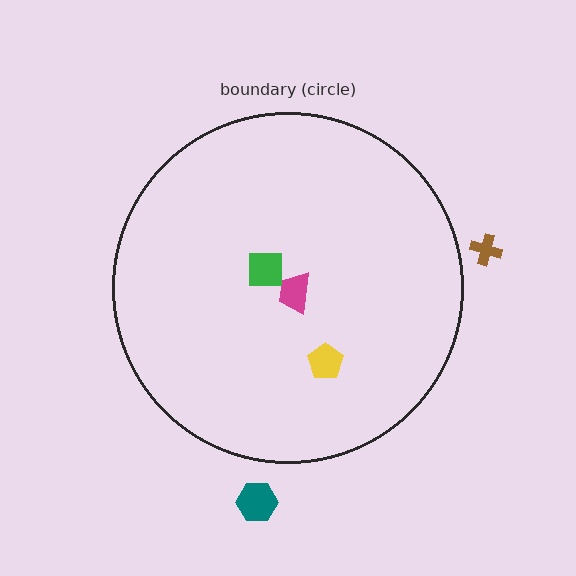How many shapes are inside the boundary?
3 inside, 2 outside.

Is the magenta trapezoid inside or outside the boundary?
Inside.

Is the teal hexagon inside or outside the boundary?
Outside.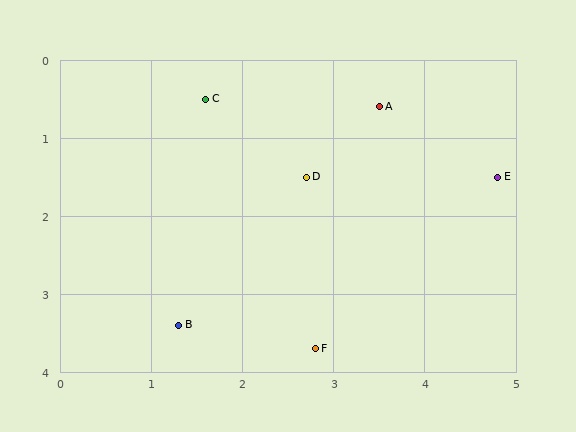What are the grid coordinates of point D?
Point D is at approximately (2.7, 1.5).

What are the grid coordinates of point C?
Point C is at approximately (1.6, 0.5).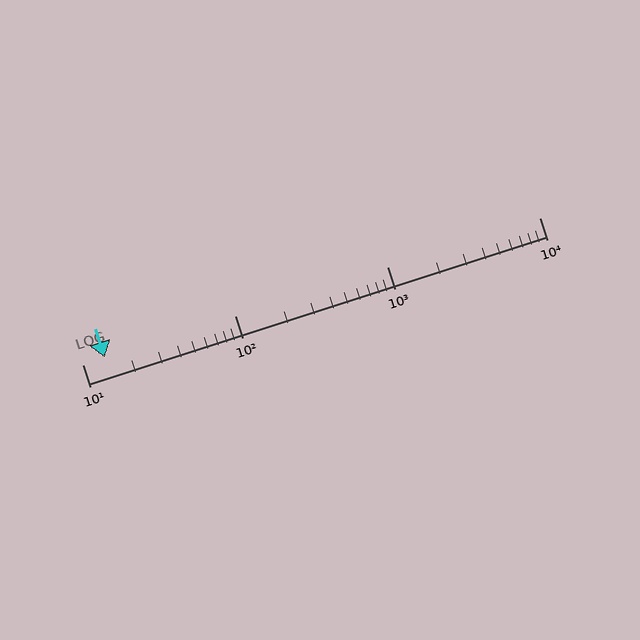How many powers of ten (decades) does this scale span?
The scale spans 3 decades, from 10 to 10000.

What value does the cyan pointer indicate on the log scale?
The pointer indicates approximately 14.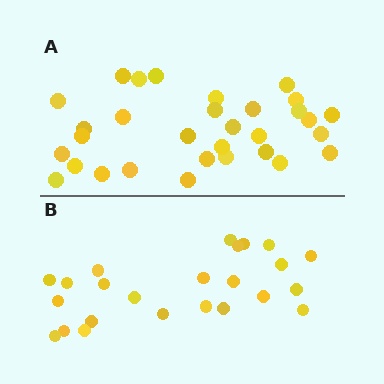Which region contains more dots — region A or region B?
Region A (the top region) has more dots.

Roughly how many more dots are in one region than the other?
Region A has roughly 8 or so more dots than region B.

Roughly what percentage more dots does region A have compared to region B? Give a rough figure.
About 30% more.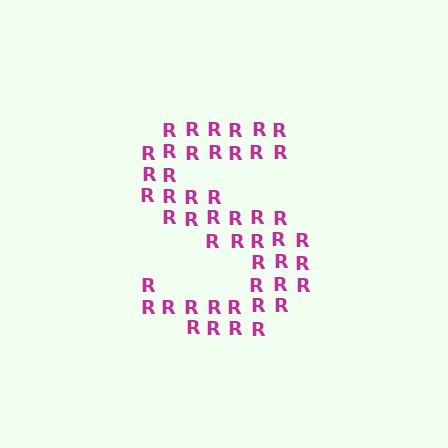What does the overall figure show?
The overall figure shows the letter S.